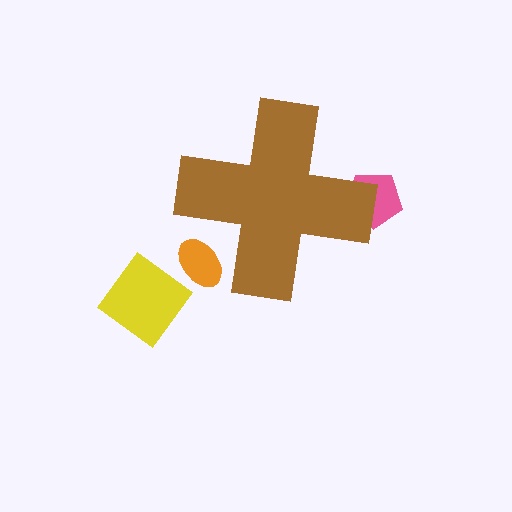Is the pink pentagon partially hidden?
Yes, the pink pentagon is partially hidden behind the brown cross.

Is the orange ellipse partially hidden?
Yes, the orange ellipse is partially hidden behind the brown cross.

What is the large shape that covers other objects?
A brown cross.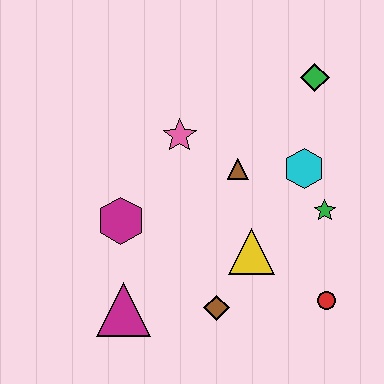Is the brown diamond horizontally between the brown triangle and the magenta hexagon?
Yes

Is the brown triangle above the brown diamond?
Yes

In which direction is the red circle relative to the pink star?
The red circle is below the pink star.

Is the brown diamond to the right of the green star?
No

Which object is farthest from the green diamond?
The magenta triangle is farthest from the green diamond.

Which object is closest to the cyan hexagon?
The green star is closest to the cyan hexagon.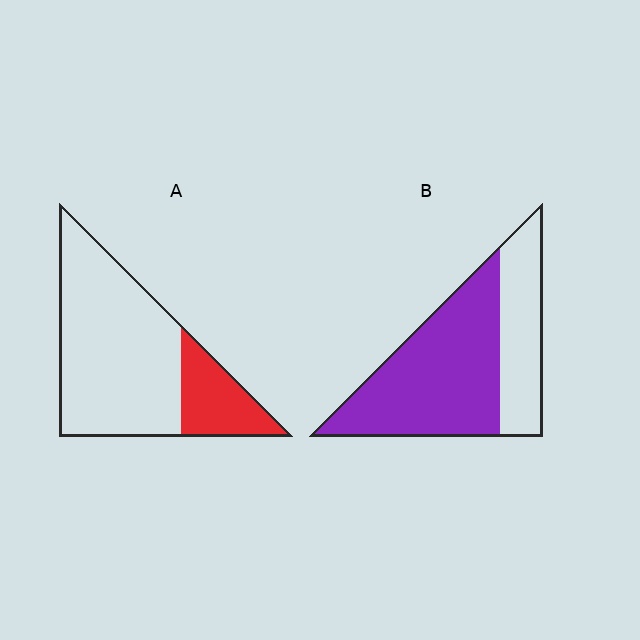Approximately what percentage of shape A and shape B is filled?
A is approximately 25% and B is approximately 65%.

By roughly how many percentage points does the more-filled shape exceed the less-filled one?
By roughly 45 percentage points (B over A).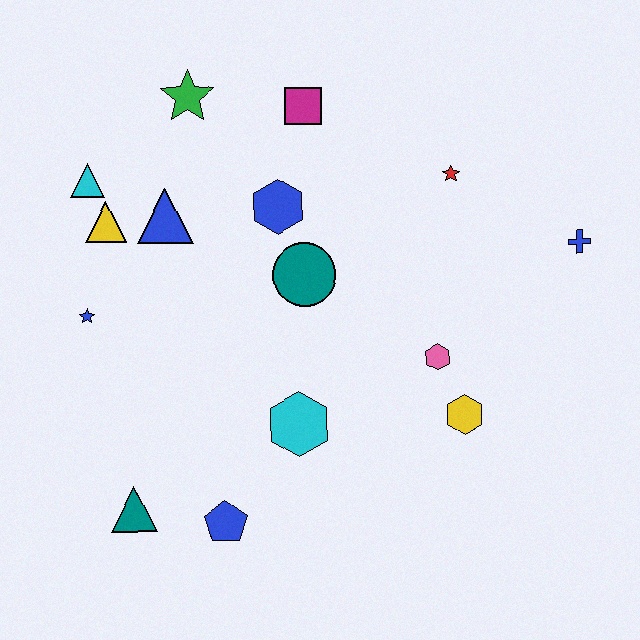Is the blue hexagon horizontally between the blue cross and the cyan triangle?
Yes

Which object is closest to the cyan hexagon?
The blue pentagon is closest to the cyan hexagon.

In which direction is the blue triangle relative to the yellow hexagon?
The blue triangle is to the left of the yellow hexagon.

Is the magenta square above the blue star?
Yes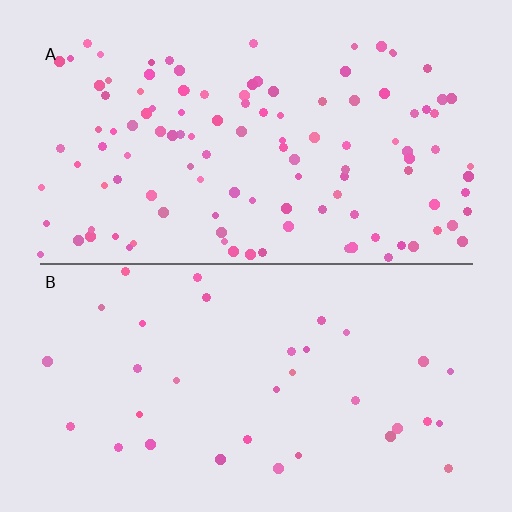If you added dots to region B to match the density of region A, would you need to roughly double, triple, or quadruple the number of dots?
Approximately triple.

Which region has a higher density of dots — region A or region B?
A (the top).